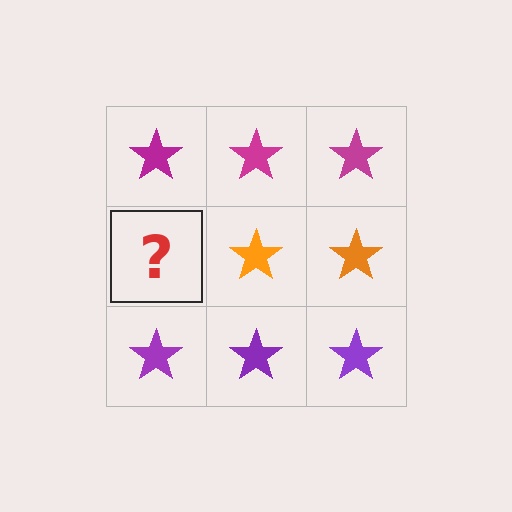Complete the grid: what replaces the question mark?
The question mark should be replaced with an orange star.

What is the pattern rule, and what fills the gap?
The rule is that each row has a consistent color. The gap should be filled with an orange star.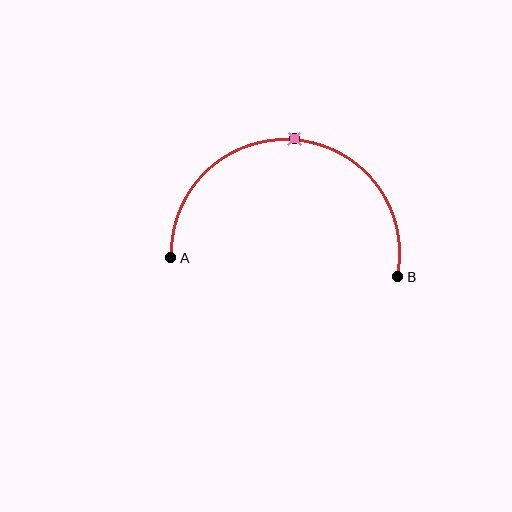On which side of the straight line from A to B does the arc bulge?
The arc bulges above the straight line connecting A and B.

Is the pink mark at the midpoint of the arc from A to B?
Yes. The pink mark lies on the arc at equal arc-length from both A and B — it is the arc midpoint.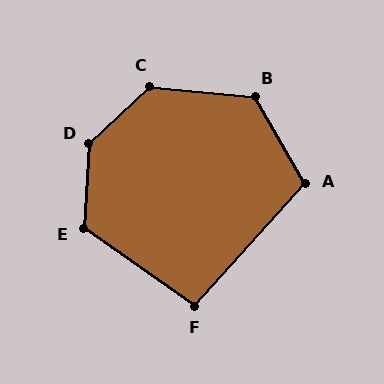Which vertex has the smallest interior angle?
F, at approximately 97 degrees.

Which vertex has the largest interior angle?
D, at approximately 137 degrees.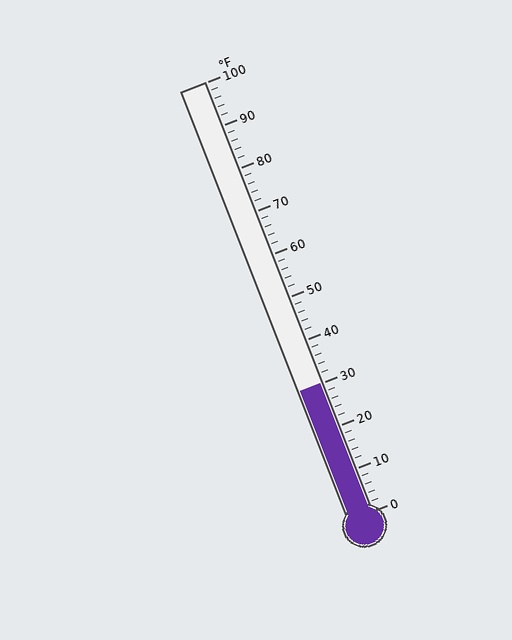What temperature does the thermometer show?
The thermometer shows approximately 30°F.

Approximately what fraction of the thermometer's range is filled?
The thermometer is filled to approximately 30% of its range.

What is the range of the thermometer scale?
The thermometer scale ranges from 0°F to 100°F.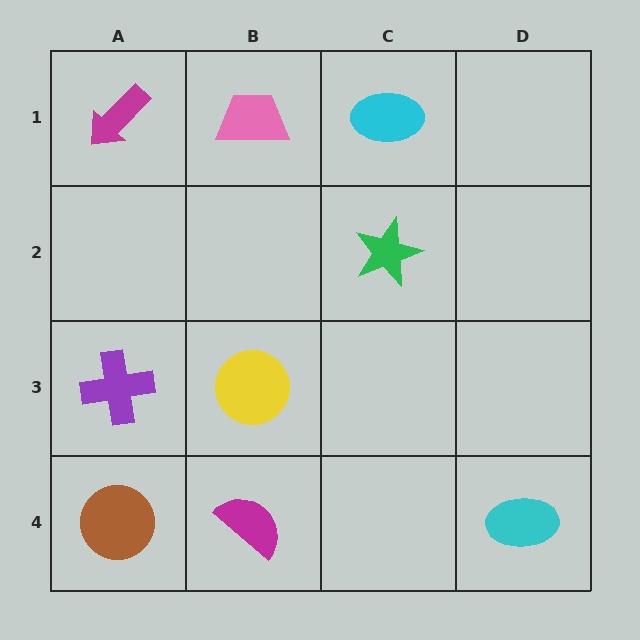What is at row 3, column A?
A purple cross.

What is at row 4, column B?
A magenta semicircle.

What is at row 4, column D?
A cyan ellipse.